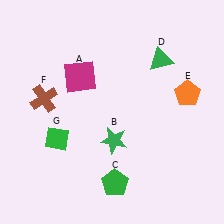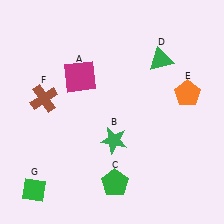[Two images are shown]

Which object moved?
The green diamond (G) moved down.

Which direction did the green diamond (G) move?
The green diamond (G) moved down.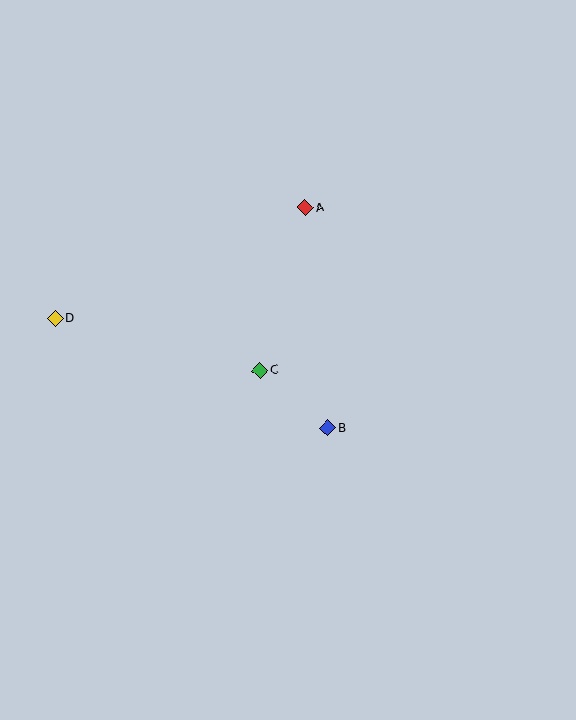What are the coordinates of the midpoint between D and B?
The midpoint between D and B is at (191, 374).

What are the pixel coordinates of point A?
Point A is at (305, 208).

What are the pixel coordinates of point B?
Point B is at (328, 428).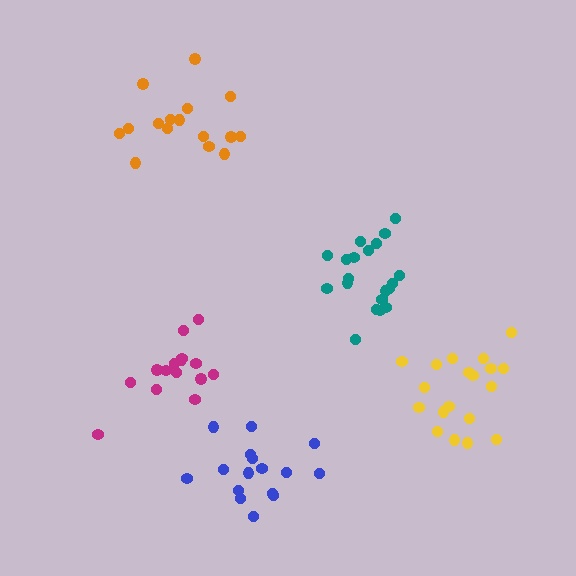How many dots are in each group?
Group 1: 20 dots, Group 2: 19 dots, Group 3: 15 dots, Group 4: 16 dots, Group 5: 16 dots (86 total).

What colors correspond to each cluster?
The clusters are colored: teal, yellow, magenta, orange, blue.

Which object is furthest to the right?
The yellow cluster is rightmost.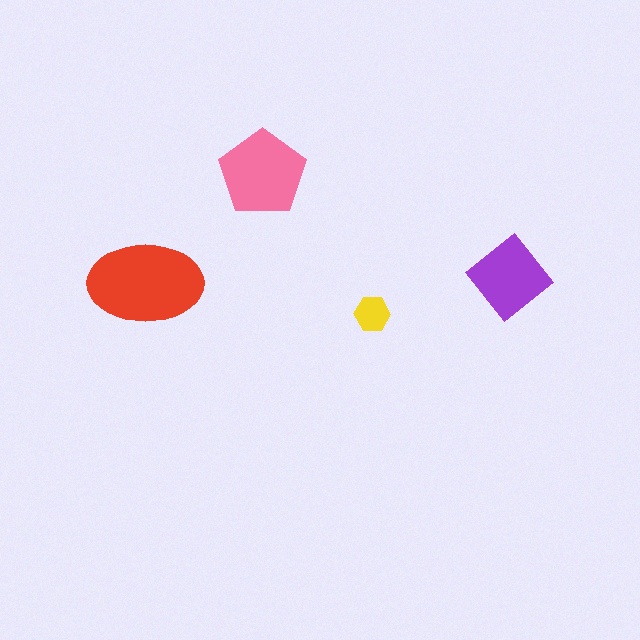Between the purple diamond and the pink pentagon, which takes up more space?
The pink pentagon.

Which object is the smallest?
The yellow hexagon.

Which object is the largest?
The red ellipse.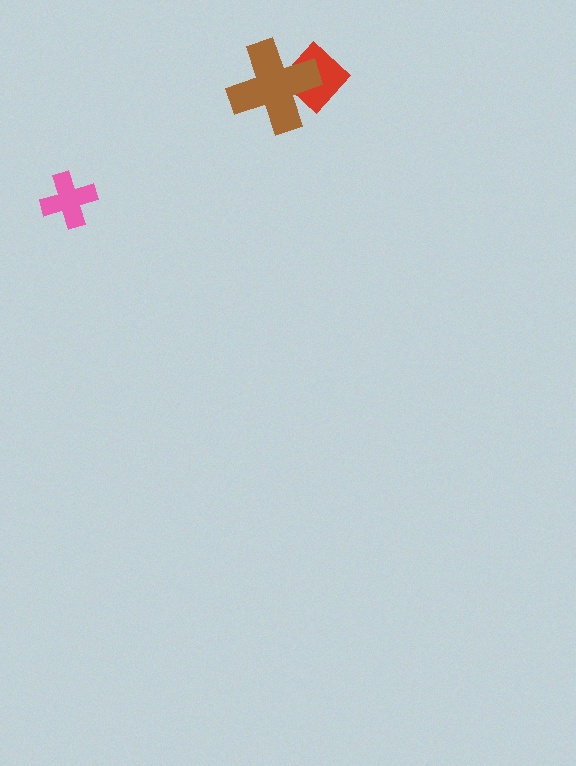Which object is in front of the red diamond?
The brown cross is in front of the red diamond.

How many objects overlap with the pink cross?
0 objects overlap with the pink cross.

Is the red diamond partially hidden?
Yes, it is partially covered by another shape.